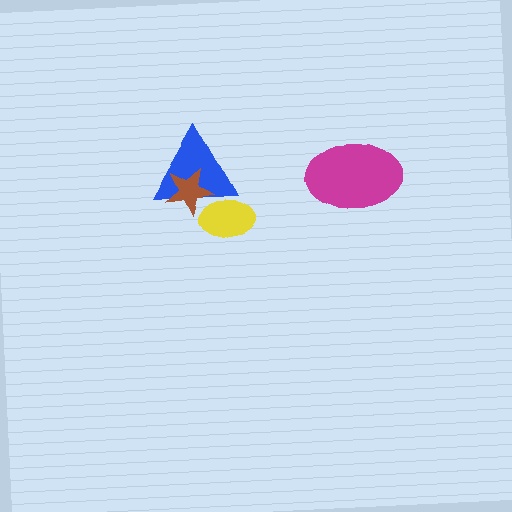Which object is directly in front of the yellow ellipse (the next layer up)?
The blue triangle is directly in front of the yellow ellipse.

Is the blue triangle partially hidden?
Yes, it is partially covered by another shape.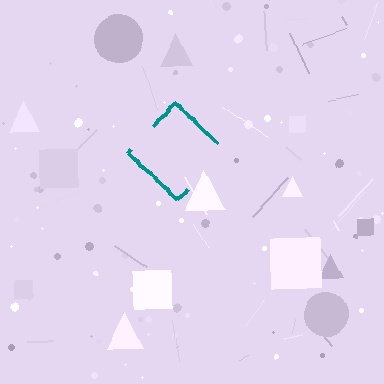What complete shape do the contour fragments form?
The contour fragments form a diamond.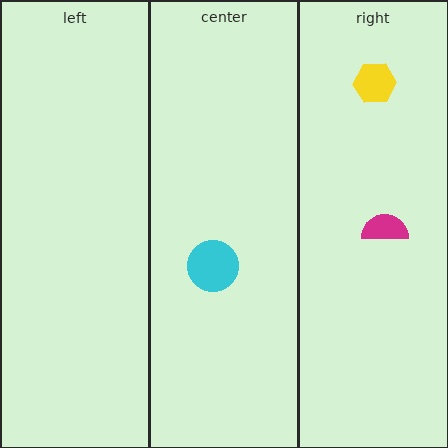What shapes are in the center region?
The cyan circle.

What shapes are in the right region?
The magenta semicircle, the yellow hexagon.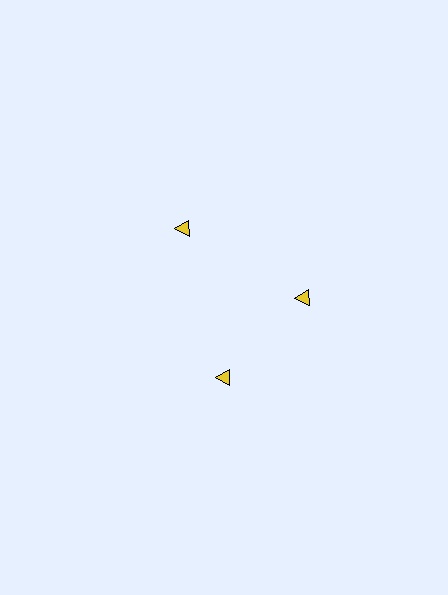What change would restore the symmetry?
The symmetry would be restored by rotating it back into even spacing with its neighbors so that all 3 triangles sit at equal angles and equal distance from the center.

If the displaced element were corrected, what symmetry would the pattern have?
It would have 3-fold rotational symmetry — the pattern would map onto itself every 120 degrees.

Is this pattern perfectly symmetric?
No. The 3 yellow triangles are arranged in a ring, but one element near the 7 o'clock position is rotated out of alignment along the ring, breaking the 3-fold rotational symmetry.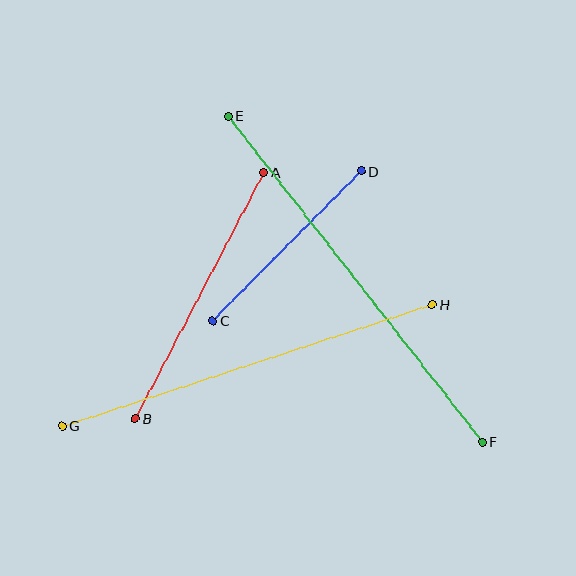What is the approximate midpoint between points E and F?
The midpoint is at approximately (355, 279) pixels.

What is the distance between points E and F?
The distance is approximately 413 pixels.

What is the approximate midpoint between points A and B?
The midpoint is at approximately (199, 296) pixels.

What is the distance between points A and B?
The distance is approximately 278 pixels.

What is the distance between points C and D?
The distance is approximately 211 pixels.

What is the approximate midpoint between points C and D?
The midpoint is at approximately (287, 246) pixels.